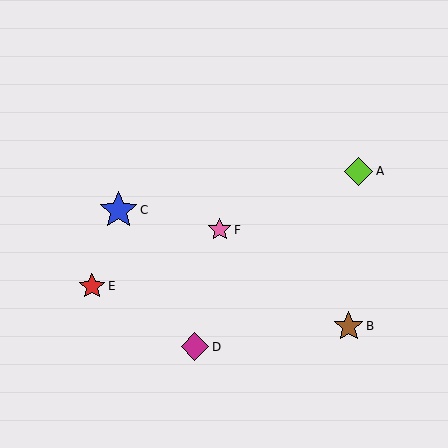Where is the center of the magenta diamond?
The center of the magenta diamond is at (195, 347).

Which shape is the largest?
The blue star (labeled C) is the largest.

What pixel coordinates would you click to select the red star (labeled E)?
Click at (92, 286) to select the red star E.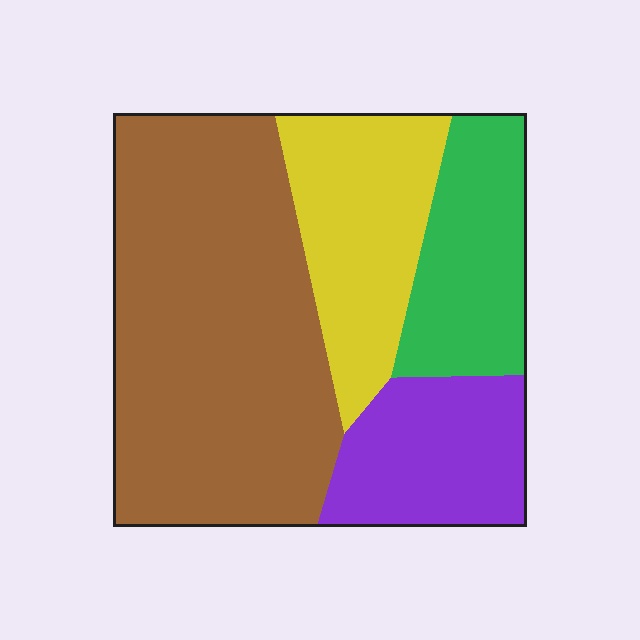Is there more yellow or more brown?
Brown.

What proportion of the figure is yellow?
Yellow covers around 20% of the figure.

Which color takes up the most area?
Brown, at roughly 50%.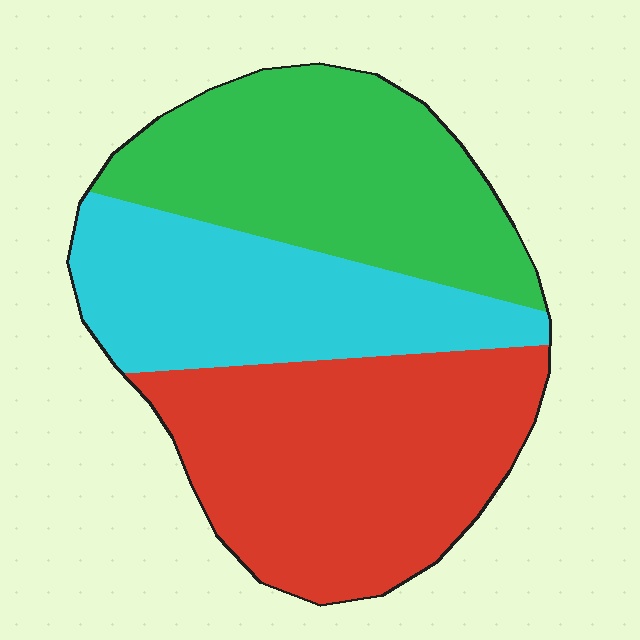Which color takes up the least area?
Cyan, at roughly 30%.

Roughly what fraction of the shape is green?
Green takes up about one third (1/3) of the shape.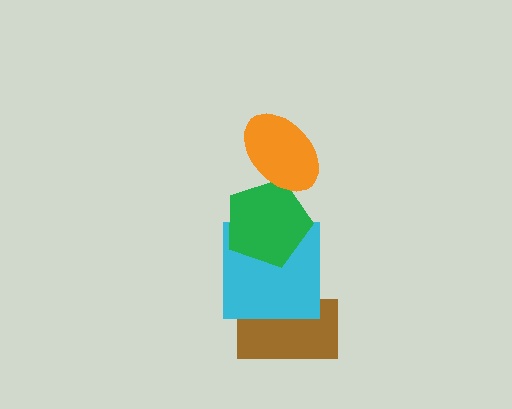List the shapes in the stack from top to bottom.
From top to bottom: the orange ellipse, the green pentagon, the cyan square, the brown rectangle.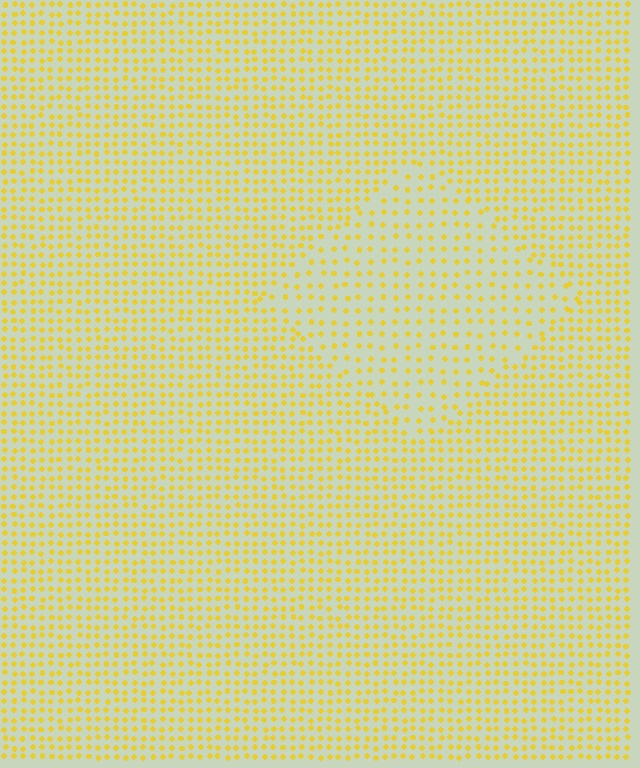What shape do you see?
I see a diamond.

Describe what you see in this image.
The image contains small yellow elements arranged at two different densities. A diamond-shaped region is visible where the elements are less densely packed than the surrounding area.